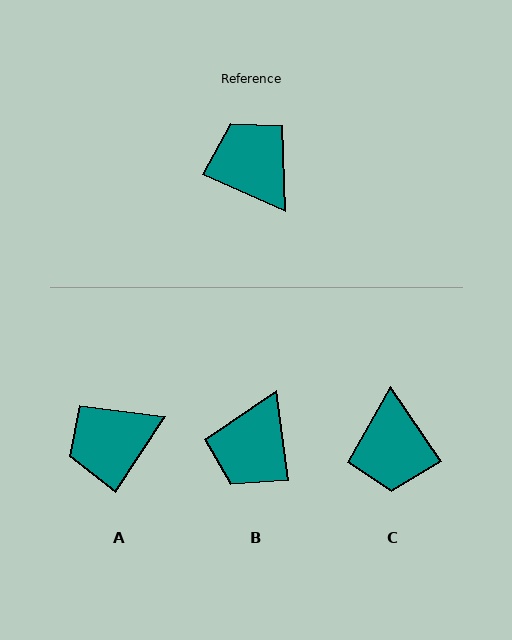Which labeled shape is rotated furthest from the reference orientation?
C, about 149 degrees away.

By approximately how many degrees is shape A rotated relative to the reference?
Approximately 81 degrees counter-clockwise.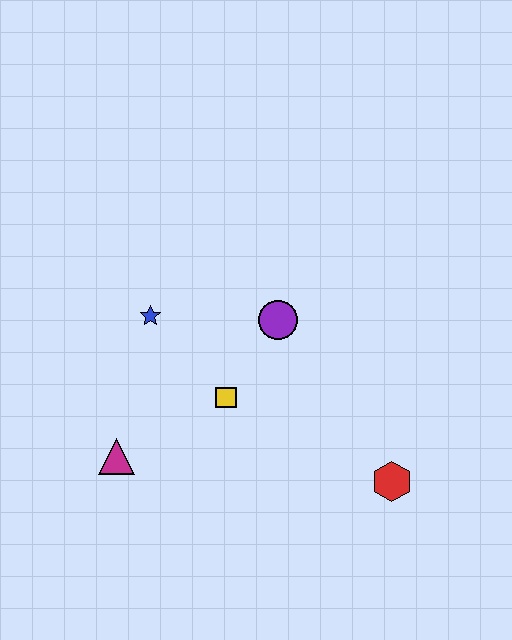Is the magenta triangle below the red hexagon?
No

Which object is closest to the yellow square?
The purple circle is closest to the yellow square.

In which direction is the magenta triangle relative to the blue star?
The magenta triangle is below the blue star.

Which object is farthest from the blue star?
The red hexagon is farthest from the blue star.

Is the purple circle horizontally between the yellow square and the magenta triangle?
No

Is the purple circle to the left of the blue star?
No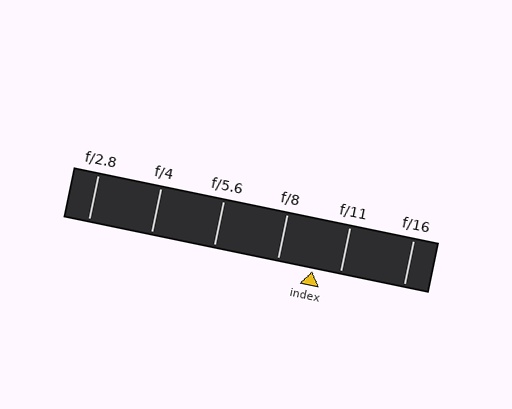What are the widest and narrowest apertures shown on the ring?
The widest aperture shown is f/2.8 and the narrowest is f/16.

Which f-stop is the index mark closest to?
The index mark is closest to f/11.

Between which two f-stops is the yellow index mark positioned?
The index mark is between f/8 and f/11.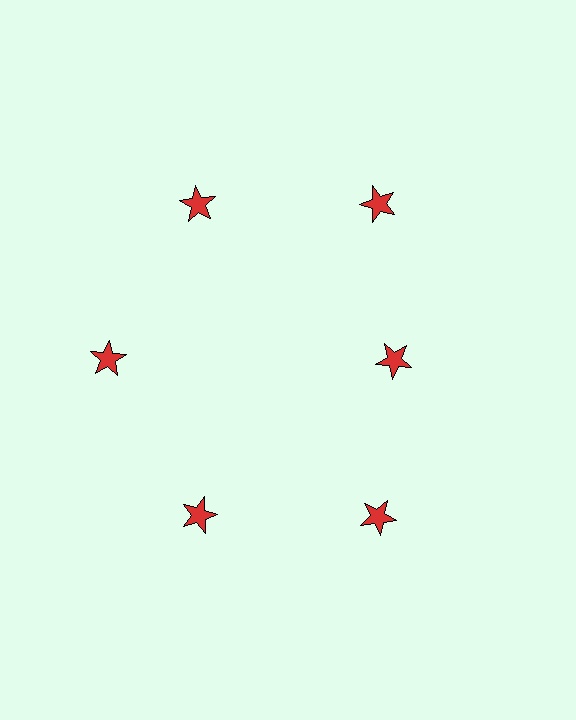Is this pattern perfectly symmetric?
No. The 6 red stars are arranged in a ring, but one element near the 3 o'clock position is pulled inward toward the center, breaking the 6-fold rotational symmetry.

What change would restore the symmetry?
The symmetry would be restored by moving it outward, back onto the ring so that all 6 stars sit at equal angles and equal distance from the center.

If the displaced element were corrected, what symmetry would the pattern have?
It would have 6-fold rotational symmetry — the pattern would map onto itself every 60 degrees.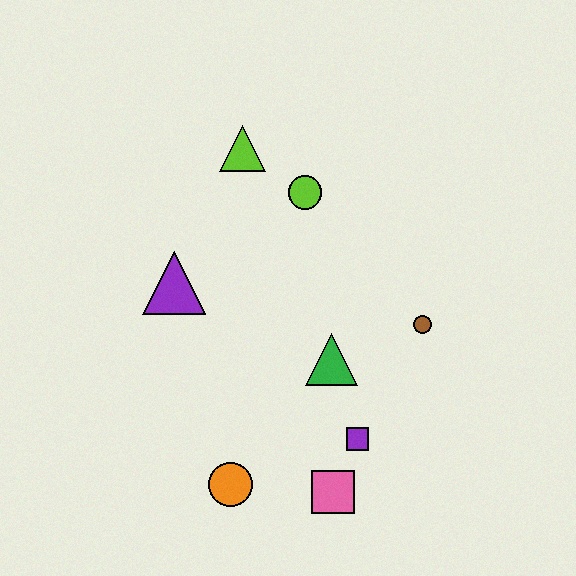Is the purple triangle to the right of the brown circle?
No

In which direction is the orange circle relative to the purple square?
The orange circle is to the left of the purple square.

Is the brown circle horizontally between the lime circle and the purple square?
No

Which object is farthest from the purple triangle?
The pink square is farthest from the purple triangle.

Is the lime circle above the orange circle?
Yes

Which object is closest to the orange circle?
The pink square is closest to the orange circle.